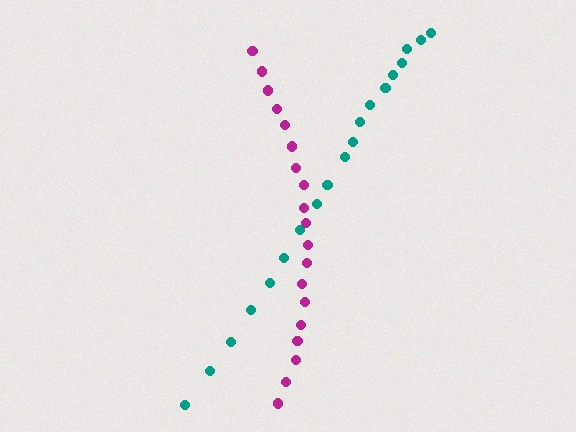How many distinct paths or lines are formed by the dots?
There are 2 distinct paths.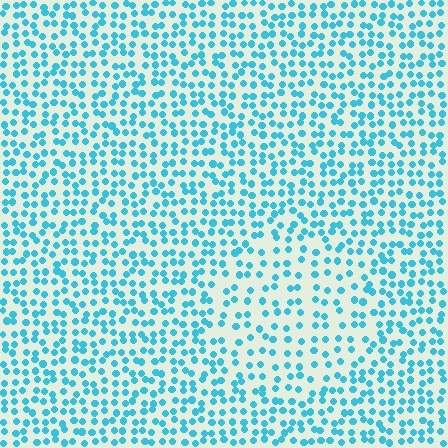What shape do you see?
I see a circle.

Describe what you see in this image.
The image contains small cyan elements arranged at two different densities. A circle-shaped region is visible where the elements are less densely packed than the surrounding area.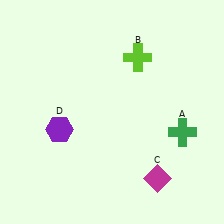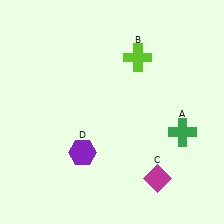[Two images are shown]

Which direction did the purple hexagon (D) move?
The purple hexagon (D) moved down.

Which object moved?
The purple hexagon (D) moved down.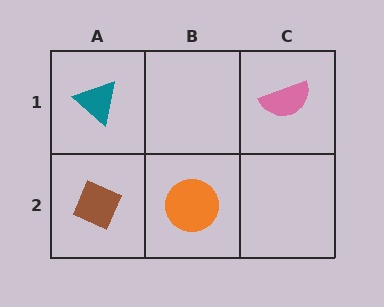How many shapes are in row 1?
2 shapes.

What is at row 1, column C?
A pink semicircle.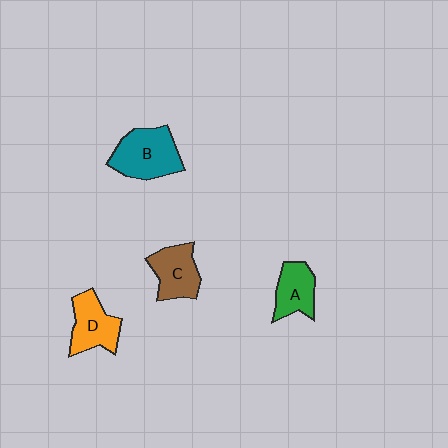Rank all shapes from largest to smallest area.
From largest to smallest: B (teal), D (orange), C (brown), A (green).